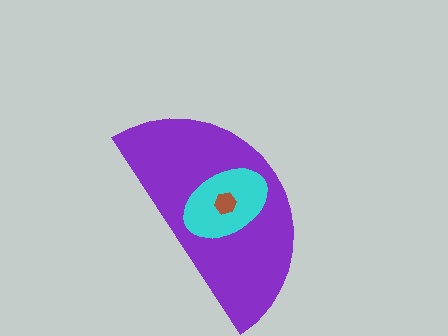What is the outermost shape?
The purple semicircle.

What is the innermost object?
The brown hexagon.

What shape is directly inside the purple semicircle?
The cyan ellipse.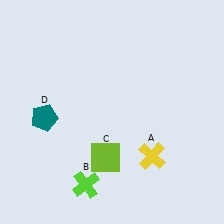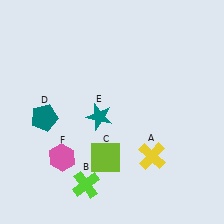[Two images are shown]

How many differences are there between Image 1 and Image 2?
There are 2 differences between the two images.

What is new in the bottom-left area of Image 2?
A pink hexagon (F) was added in the bottom-left area of Image 2.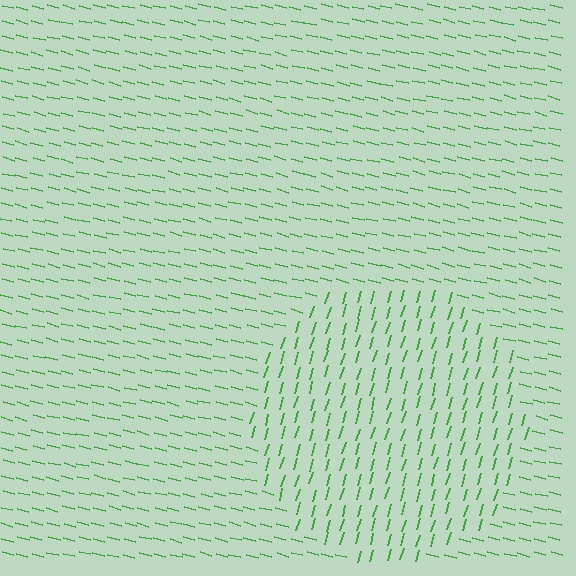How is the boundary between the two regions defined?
The boundary is defined purely by a change in line orientation (approximately 88 degrees difference). All lines are the same color and thickness.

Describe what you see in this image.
The image is filled with small green line segments. A circle region in the image has lines oriented differently from the surrounding lines, creating a visible texture boundary.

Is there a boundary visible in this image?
Yes, there is a texture boundary formed by a change in line orientation.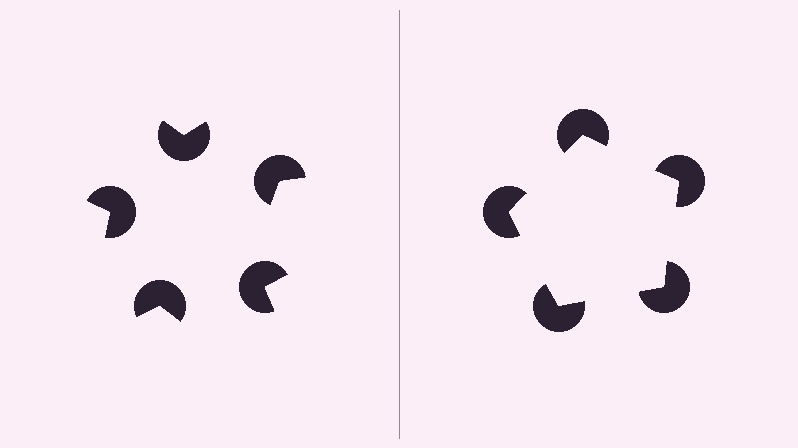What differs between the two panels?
The pac-man discs are positioned identically on both sides; only the wedge orientations differ. On the right they align to a pentagon; on the left they are misaligned.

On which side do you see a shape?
An illusory pentagon appears on the right side. On the left side the wedge cuts are rotated, so no coherent shape forms.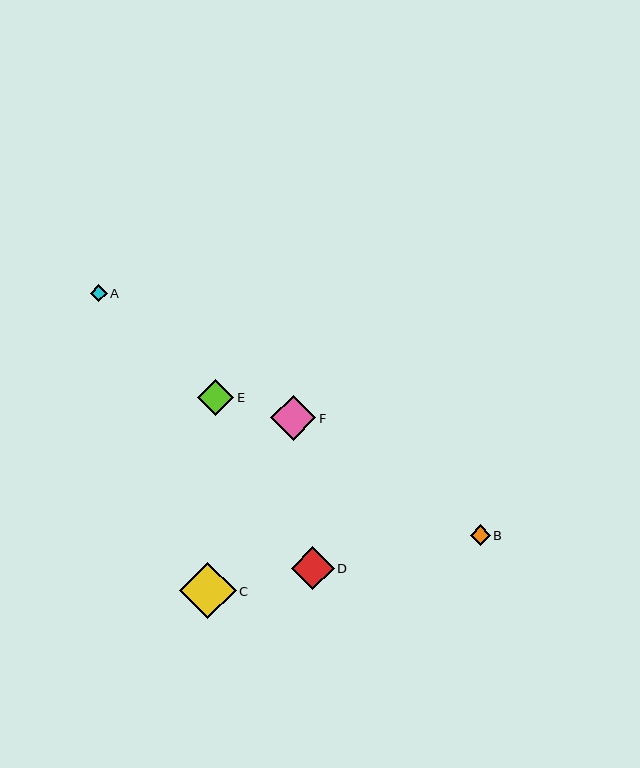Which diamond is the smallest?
Diamond A is the smallest with a size of approximately 17 pixels.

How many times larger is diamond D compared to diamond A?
Diamond D is approximately 2.5 times the size of diamond A.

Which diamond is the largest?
Diamond C is the largest with a size of approximately 57 pixels.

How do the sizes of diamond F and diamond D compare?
Diamond F and diamond D are approximately the same size.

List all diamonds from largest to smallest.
From largest to smallest: C, F, D, E, B, A.